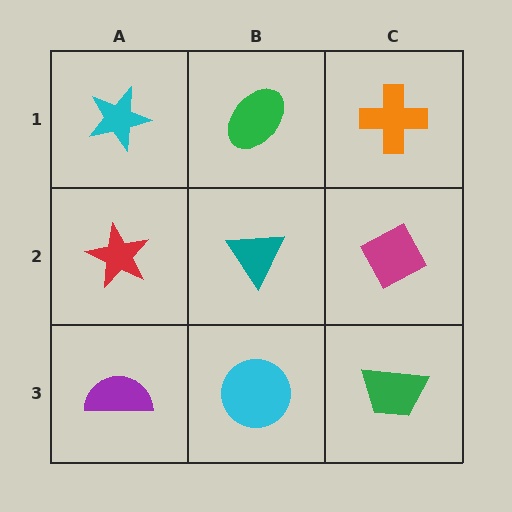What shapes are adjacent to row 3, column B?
A teal triangle (row 2, column B), a purple semicircle (row 3, column A), a green trapezoid (row 3, column C).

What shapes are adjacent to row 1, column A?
A red star (row 2, column A), a green ellipse (row 1, column B).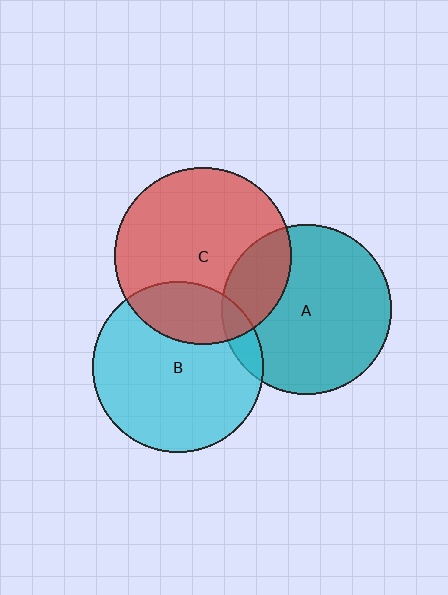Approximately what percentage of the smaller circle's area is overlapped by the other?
Approximately 10%.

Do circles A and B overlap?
Yes.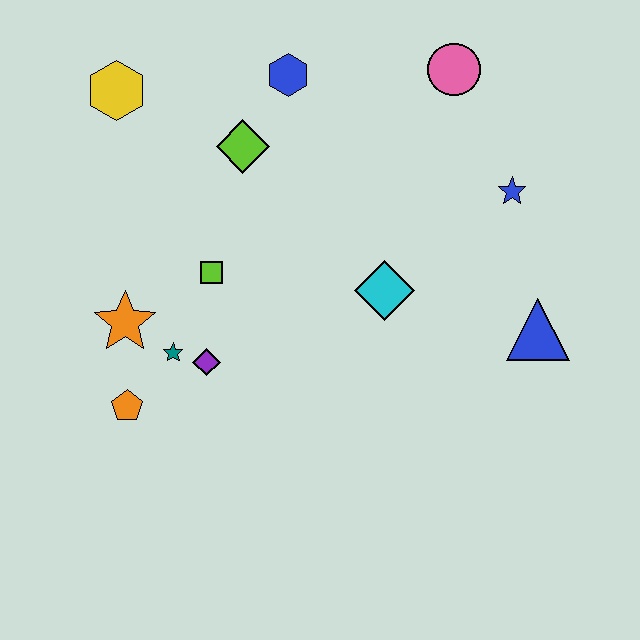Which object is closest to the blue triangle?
The blue star is closest to the blue triangle.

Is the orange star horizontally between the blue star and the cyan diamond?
No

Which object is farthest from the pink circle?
The orange pentagon is farthest from the pink circle.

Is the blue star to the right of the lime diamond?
Yes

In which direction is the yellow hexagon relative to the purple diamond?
The yellow hexagon is above the purple diamond.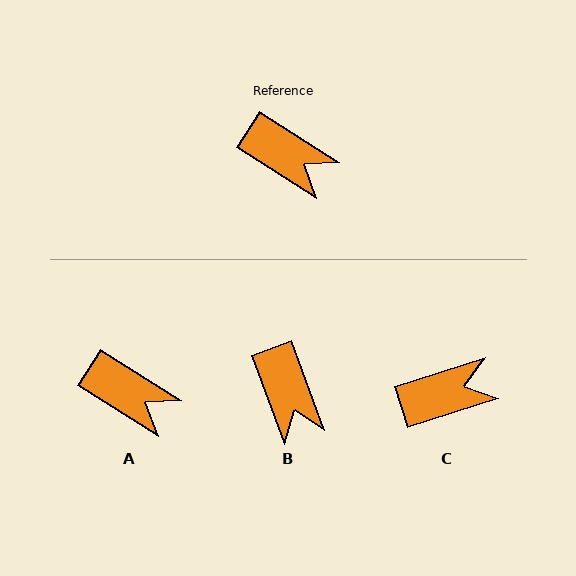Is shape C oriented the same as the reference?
No, it is off by about 50 degrees.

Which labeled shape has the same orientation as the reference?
A.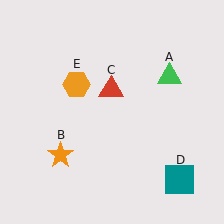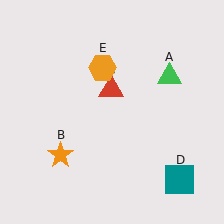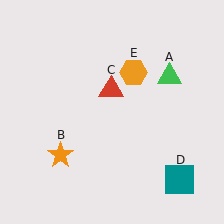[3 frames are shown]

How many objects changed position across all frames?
1 object changed position: orange hexagon (object E).